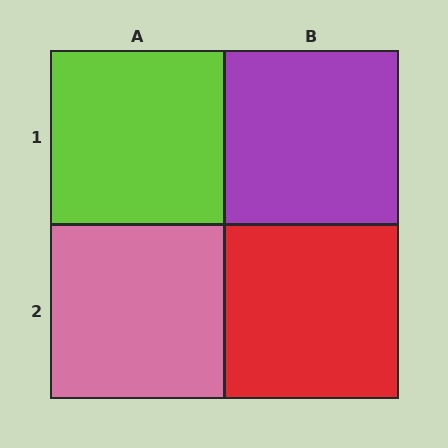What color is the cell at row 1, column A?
Lime.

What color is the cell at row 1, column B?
Purple.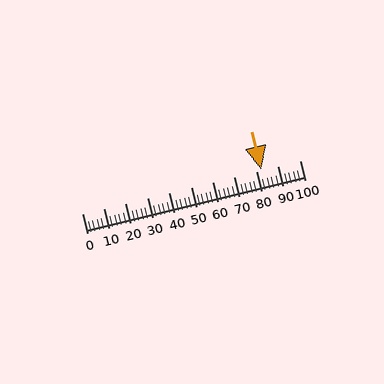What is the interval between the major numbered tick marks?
The major tick marks are spaced 10 units apart.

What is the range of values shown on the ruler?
The ruler shows values from 0 to 100.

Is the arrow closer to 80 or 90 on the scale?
The arrow is closer to 80.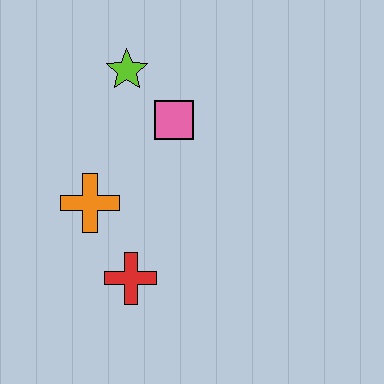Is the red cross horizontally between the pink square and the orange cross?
Yes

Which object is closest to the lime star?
The pink square is closest to the lime star.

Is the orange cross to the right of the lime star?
No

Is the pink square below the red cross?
No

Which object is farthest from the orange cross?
The lime star is farthest from the orange cross.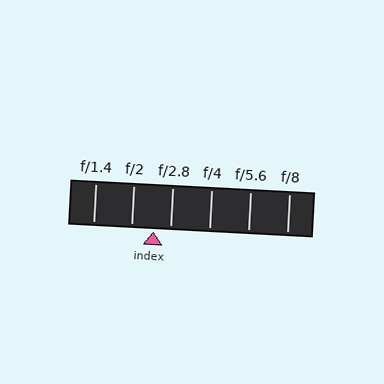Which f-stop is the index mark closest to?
The index mark is closest to f/2.8.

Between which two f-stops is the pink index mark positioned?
The index mark is between f/2 and f/2.8.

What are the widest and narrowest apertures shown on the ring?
The widest aperture shown is f/1.4 and the narrowest is f/8.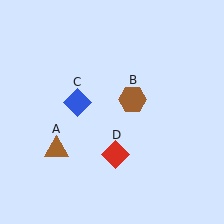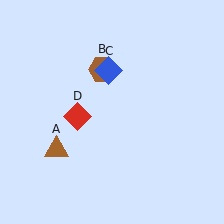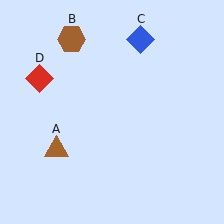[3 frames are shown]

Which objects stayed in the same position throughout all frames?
Brown triangle (object A) remained stationary.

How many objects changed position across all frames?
3 objects changed position: brown hexagon (object B), blue diamond (object C), red diamond (object D).